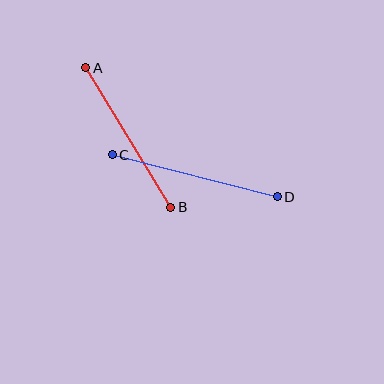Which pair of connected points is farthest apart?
Points C and D are farthest apart.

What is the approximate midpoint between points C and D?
The midpoint is at approximately (195, 176) pixels.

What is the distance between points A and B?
The distance is approximately 163 pixels.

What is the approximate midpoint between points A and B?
The midpoint is at approximately (128, 138) pixels.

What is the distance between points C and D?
The distance is approximately 170 pixels.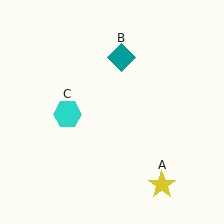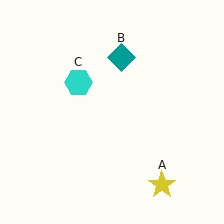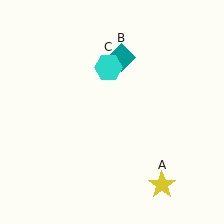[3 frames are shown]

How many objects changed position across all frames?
1 object changed position: cyan hexagon (object C).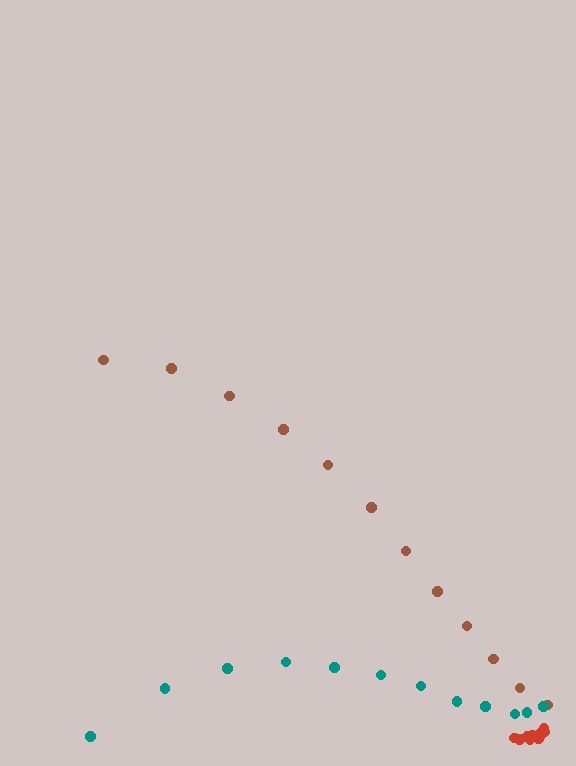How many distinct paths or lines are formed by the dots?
There are 3 distinct paths.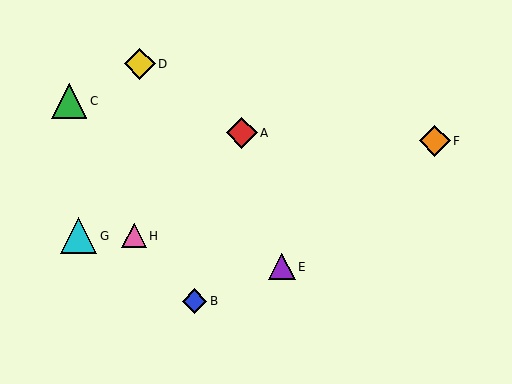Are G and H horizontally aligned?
Yes, both are at y≈236.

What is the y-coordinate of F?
Object F is at y≈141.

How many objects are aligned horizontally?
2 objects (G, H) are aligned horizontally.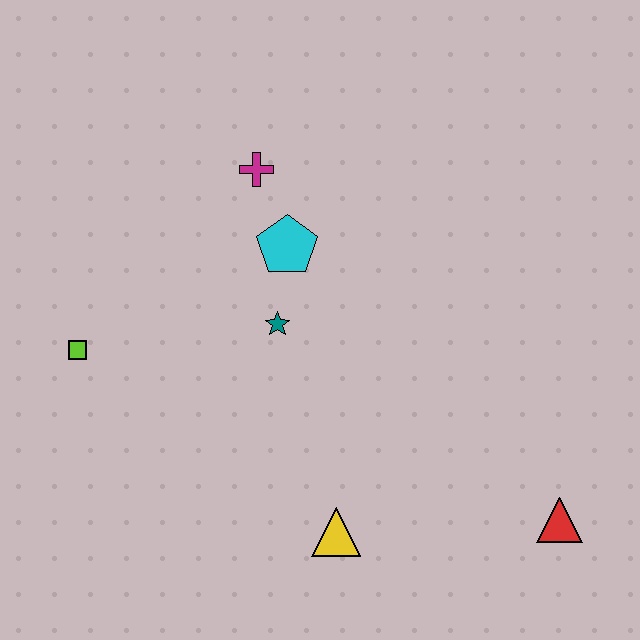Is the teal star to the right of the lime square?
Yes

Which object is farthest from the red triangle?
The lime square is farthest from the red triangle.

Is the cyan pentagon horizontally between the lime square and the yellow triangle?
Yes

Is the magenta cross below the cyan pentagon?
No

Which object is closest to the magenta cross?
The cyan pentagon is closest to the magenta cross.